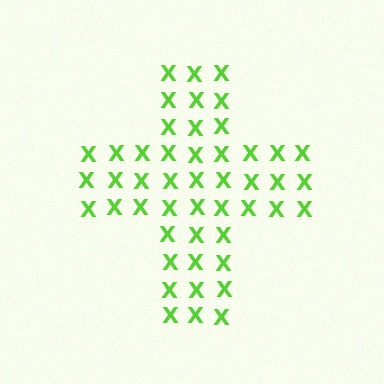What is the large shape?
The large shape is a cross.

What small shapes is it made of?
It is made of small letter X's.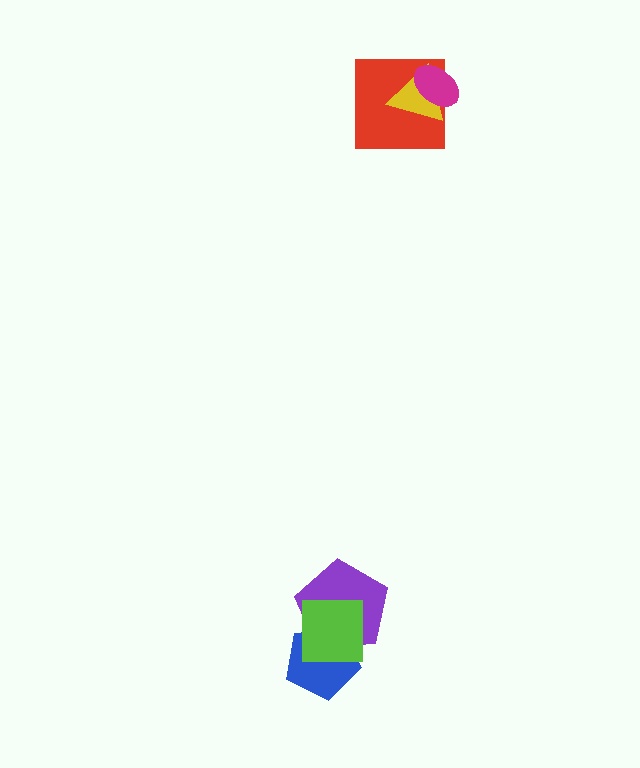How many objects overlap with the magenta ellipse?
2 objects overlap with the magenta ellipse.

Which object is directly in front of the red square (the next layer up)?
The yellow triangle is directly in front of the red square.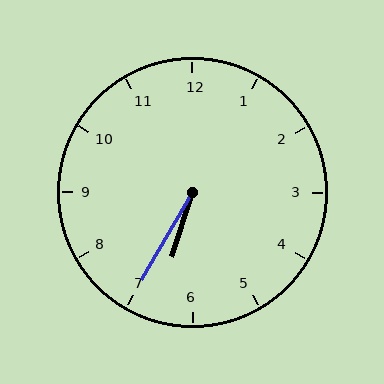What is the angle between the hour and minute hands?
Approximately 12 degrees.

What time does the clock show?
6:35.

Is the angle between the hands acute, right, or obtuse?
It is acute.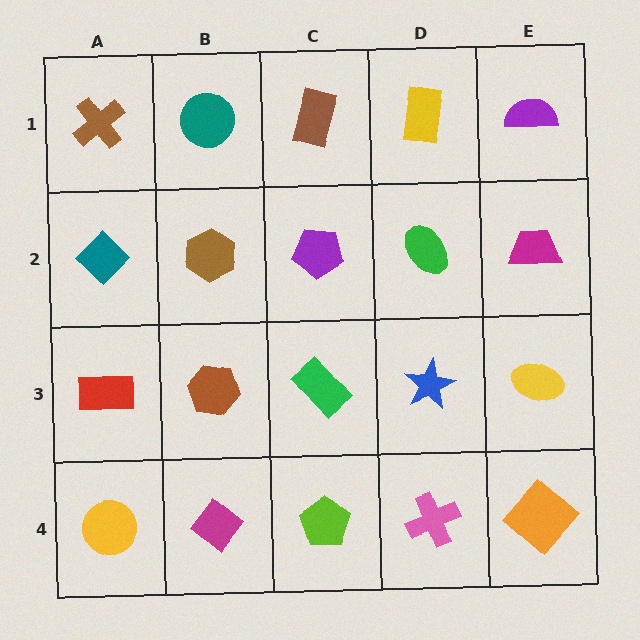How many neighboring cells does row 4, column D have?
3.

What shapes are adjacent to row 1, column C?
A purple pentagon (row 2, column C), a teal circle (row 1, column B), a yellow rectangle (row 1, column D).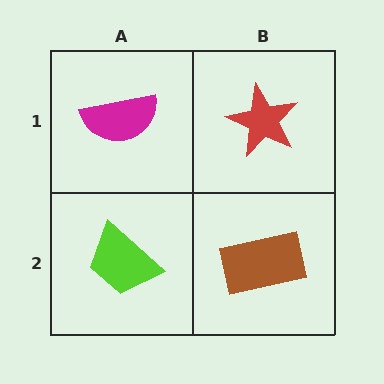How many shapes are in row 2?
2 shapes.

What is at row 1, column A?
A magenta semicircle.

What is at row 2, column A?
A lime trapezoid.